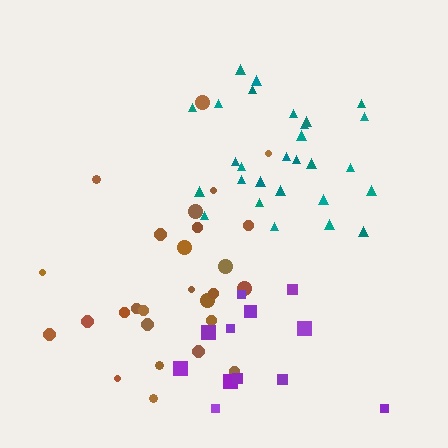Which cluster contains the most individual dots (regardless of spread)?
Teal (28).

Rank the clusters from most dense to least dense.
teal, purple, brown.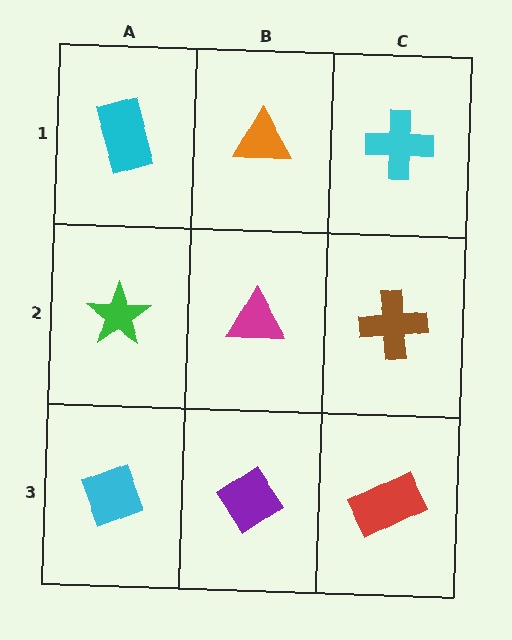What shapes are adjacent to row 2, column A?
A cyan rectangle (row 1, column A), a cyan diamond (row 3, column A), a magenta triangle (row 2, column B).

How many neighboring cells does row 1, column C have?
2.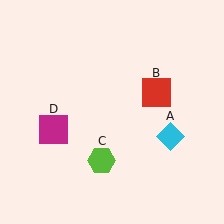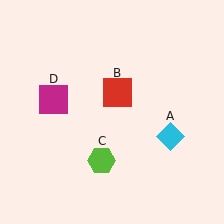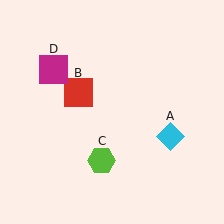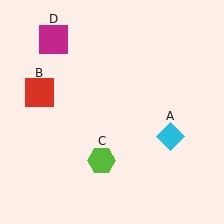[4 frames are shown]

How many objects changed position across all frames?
2 objects changed position: red square (object B), magenta square (object D).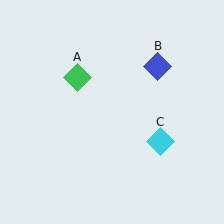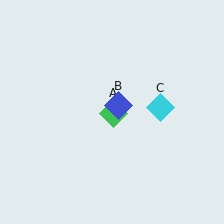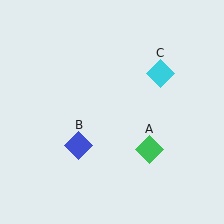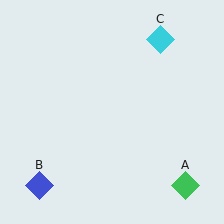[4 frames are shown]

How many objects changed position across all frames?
3 objects changed position: green diamond (object A), blue diamond (object B), cyan diamond (object C).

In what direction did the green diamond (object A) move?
The green diamond (object A) moved down and to the right.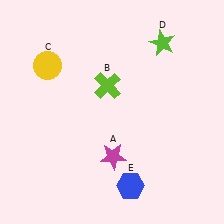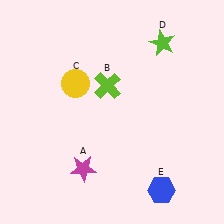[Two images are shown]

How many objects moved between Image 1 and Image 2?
3 objects moved between the two images.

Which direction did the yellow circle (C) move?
The yellow circle (C) moved right.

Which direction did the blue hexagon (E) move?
The blue hexagon (E) moved right.